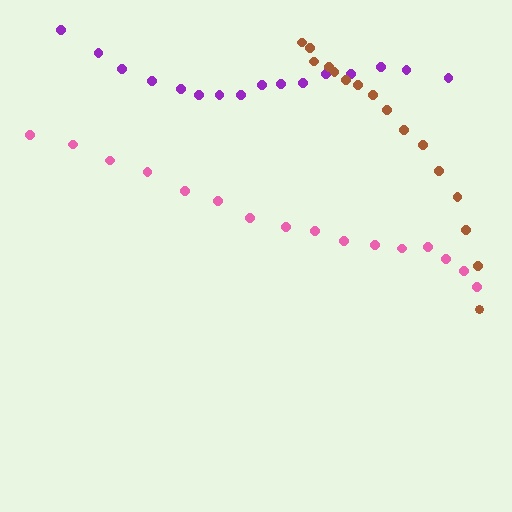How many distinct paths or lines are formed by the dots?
There are 3 distinct paths.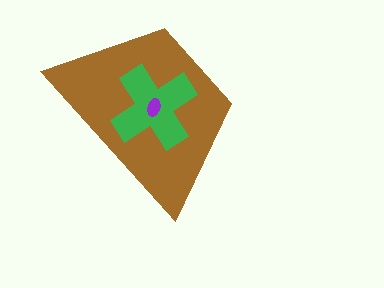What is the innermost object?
The purple ellipse.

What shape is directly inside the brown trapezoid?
The green cross.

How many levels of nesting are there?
3.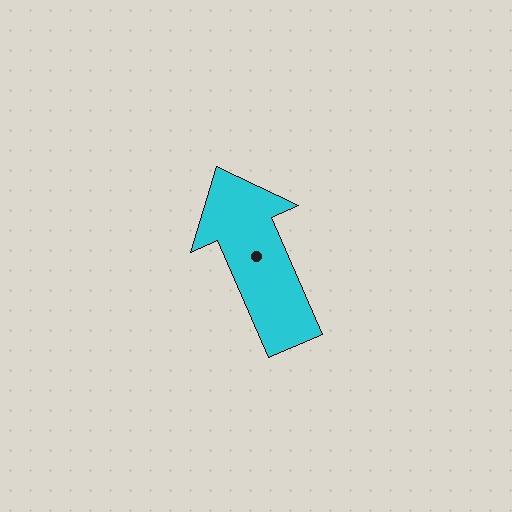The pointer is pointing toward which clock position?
Roughly 11 o'clock.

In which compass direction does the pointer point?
Northwest.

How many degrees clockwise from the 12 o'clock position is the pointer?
Approximately 336 degrees.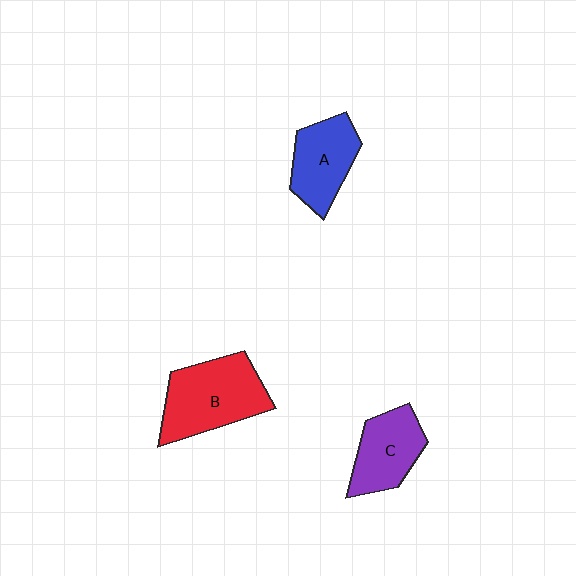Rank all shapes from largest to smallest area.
From largest to smallest: B (red), A (blue), C (purple).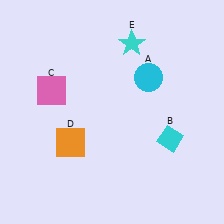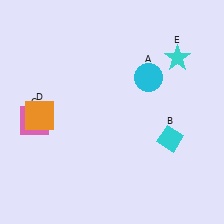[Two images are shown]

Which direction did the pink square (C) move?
The pink square (C) moved down.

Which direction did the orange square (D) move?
The orange square (D) moved left.